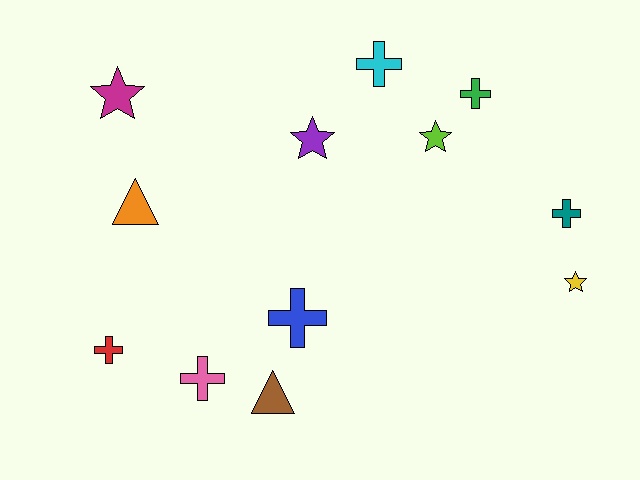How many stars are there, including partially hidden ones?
There are 4 stars.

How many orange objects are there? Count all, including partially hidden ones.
There is 1 orange object.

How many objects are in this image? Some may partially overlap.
There are 12 objects.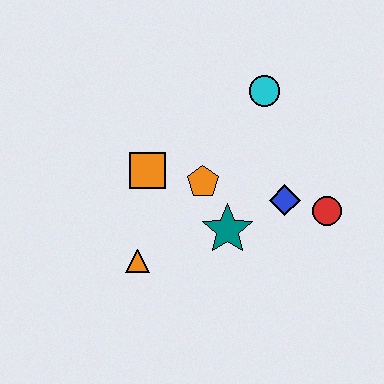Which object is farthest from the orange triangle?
The cyan circle is farthest from the orange triangle.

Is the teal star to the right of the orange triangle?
Yes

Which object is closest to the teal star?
The orange pentagon is closest to the teal star.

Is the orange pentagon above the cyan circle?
No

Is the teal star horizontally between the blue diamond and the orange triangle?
Yes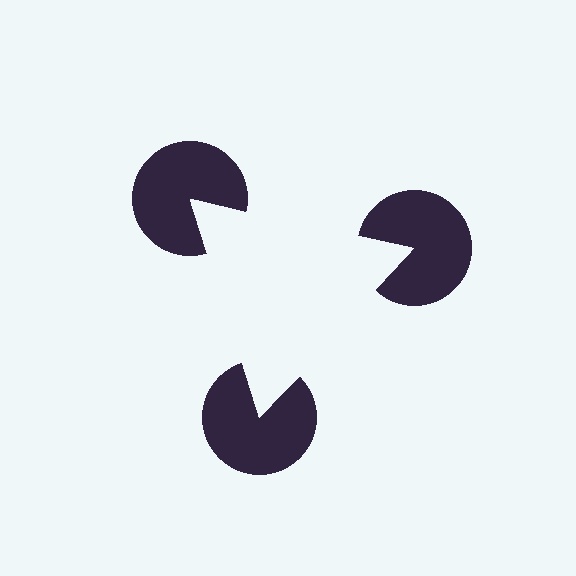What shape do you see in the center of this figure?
An illusory triangle — its edges are inferred from the aligned wedge cuts in the pac-man discs, not physically drawn.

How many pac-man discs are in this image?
There are 3 — one at each vertex of the illusory triangle.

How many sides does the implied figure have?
3 sides.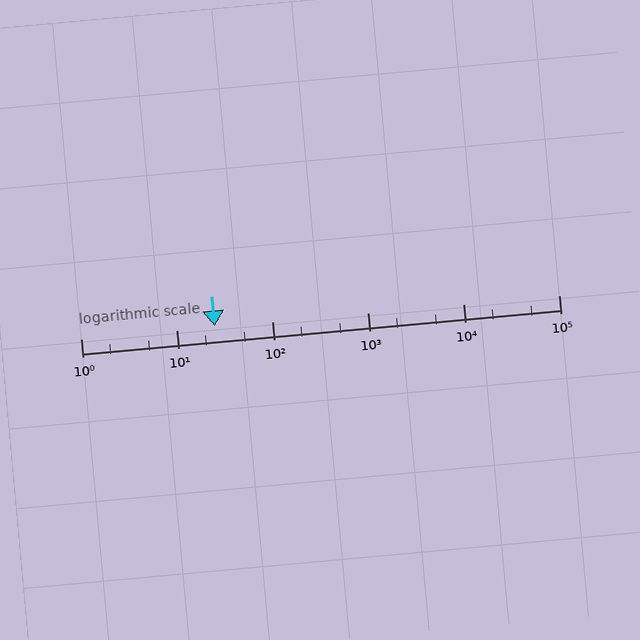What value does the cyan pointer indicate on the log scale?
The pointer indicates approximately 25.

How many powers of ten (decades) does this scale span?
The scale spans 5 decades, from 1 to 100000.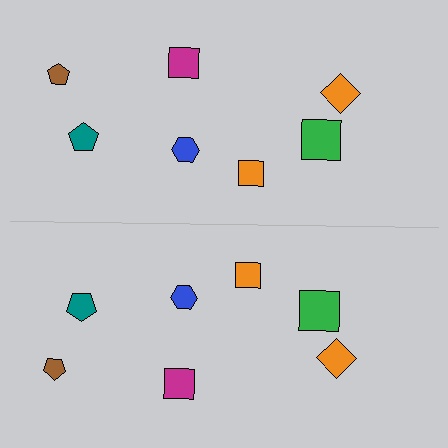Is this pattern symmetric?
Yes, this pattern has bilateral (reflection) symmetry.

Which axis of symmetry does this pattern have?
The pattern has a horizontal axis of symmetry running through the center of the image.